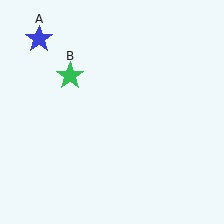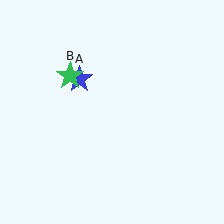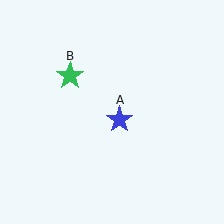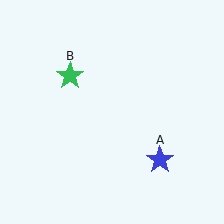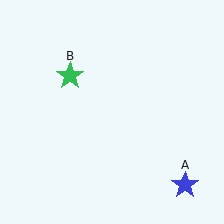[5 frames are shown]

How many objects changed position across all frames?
1 object changed position: blue star (object A).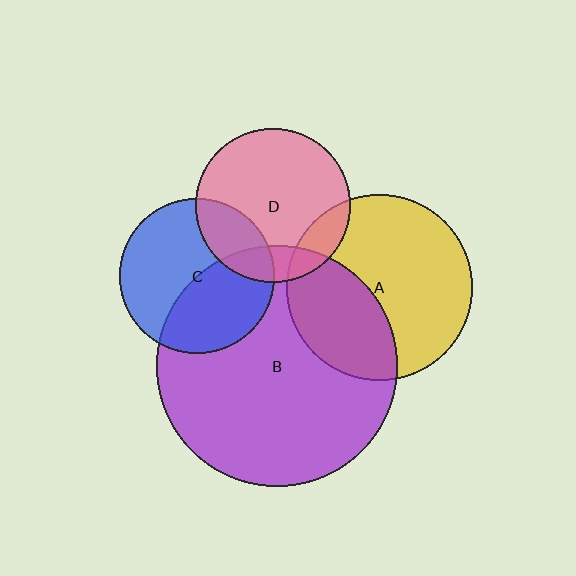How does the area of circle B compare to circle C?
Approximately 2.4 times.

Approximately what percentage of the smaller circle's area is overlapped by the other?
Approximately 45%.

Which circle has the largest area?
Circle B (purple).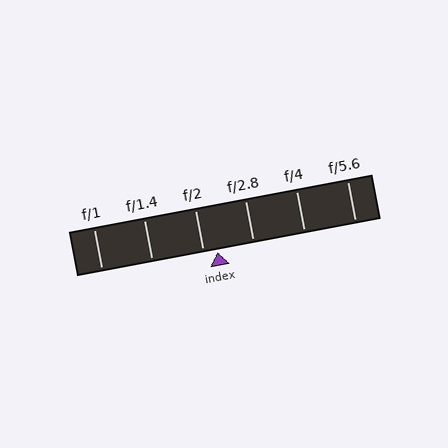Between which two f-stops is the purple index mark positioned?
The index mark is between f/2 and f/2.8.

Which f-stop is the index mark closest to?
The index mark is closest to f/2.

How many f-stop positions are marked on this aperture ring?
There are 6 f-stop positions marked.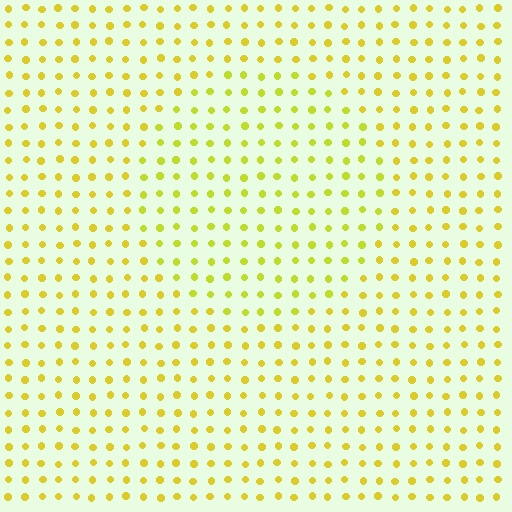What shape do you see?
I see a circle.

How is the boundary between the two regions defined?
The boundary is defined purely by a slight shift in hue (about 16 degrees). Spacing, size, and orientation are identical on both sides.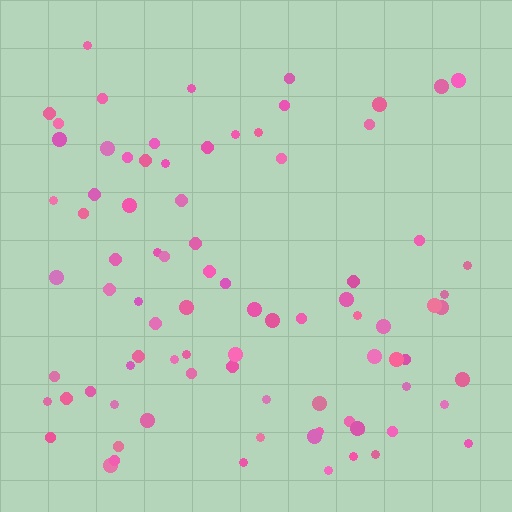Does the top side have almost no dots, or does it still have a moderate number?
Still a moderate number, just noticeably fewer than the bottom.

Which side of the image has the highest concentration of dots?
The bottom.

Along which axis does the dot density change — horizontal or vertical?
Vertical.